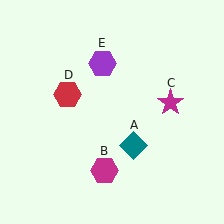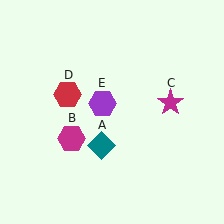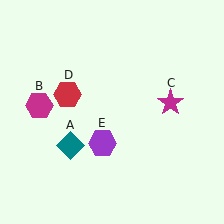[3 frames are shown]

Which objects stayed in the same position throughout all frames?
Magenta star (object C) and red hexagon (object D) remained stationary.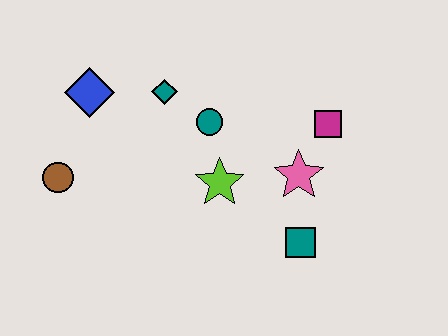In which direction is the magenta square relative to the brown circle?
The magenta square is to the right of the brown circle.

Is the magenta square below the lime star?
No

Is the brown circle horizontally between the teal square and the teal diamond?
No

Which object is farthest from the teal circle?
The brown circle is farthest from the teal circle.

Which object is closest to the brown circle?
The blue diamond is closest to the brown circle.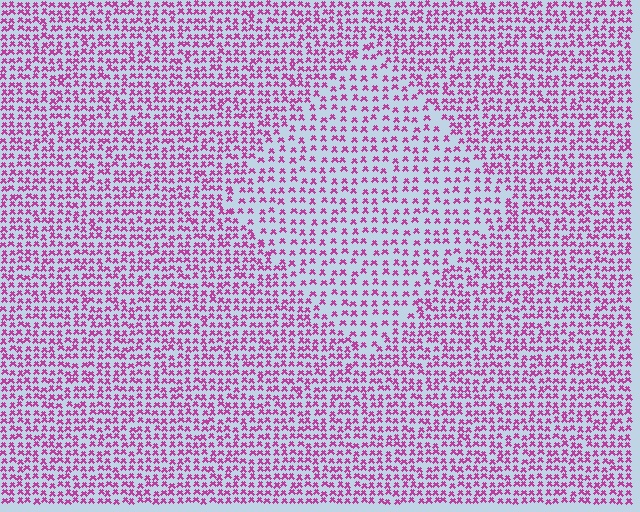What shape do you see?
I see a diamond.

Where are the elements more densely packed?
The elements are more densely packed outside the diamond boundary.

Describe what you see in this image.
The image contains small magenta elements arranged at two different densities. A diamond-shaped region is visible where the elements are less densely packed than the surrounding area.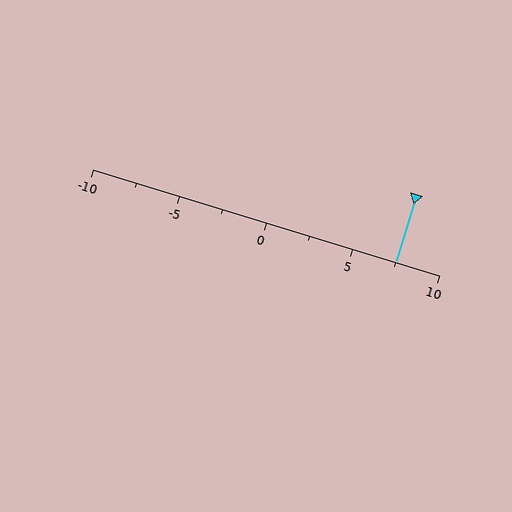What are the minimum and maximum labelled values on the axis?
The axis runs from -10 to 10.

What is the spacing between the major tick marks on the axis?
The major ticks are spaced 5 apart.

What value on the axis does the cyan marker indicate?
The marker indicates approximately 7.5.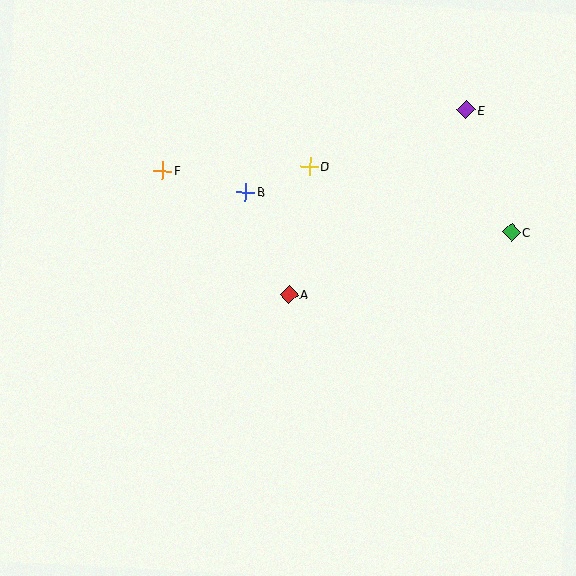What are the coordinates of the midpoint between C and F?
The midpoint between C and F is at (337, 201).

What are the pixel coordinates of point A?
Point A is at (289, 295).